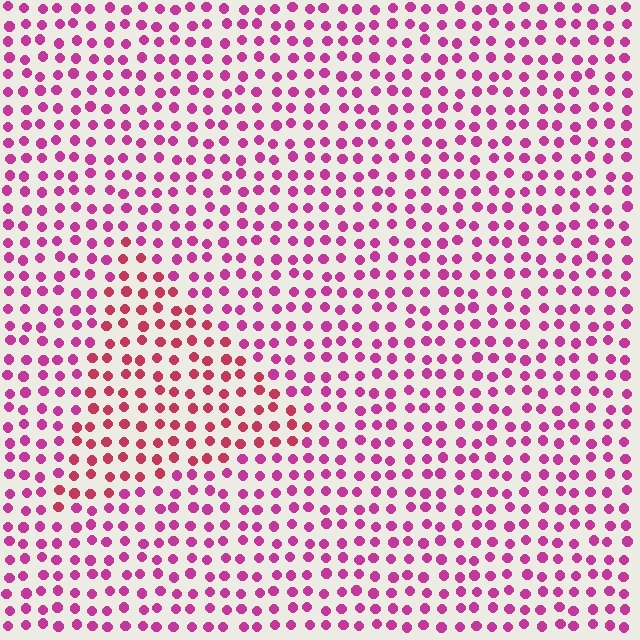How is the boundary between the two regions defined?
The boundary is defined purely by a slight shift in hue (about 28 degrees). Spacing, size, and orientation are identical on both sides.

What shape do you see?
I see a triangle.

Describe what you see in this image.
The image is filled with small magenta elements in a uniform arrangement. A triangle-shaped region is visible where the elements are tinted to a slightly different hue, forming a subtle color boundary.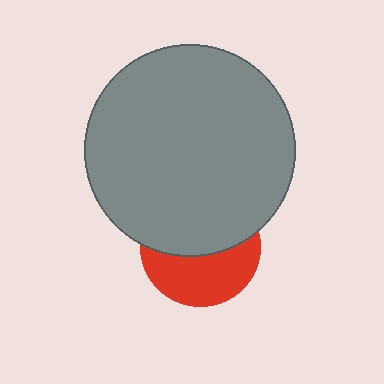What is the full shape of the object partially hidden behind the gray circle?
The partially hidden object is a red circle.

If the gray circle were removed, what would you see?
You would see the complete red circle.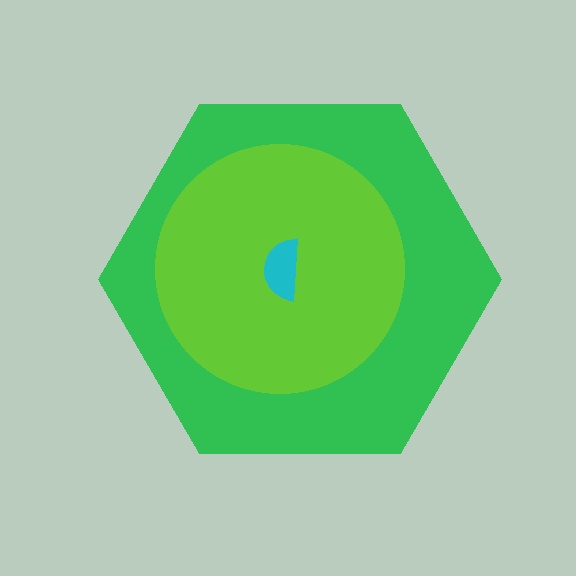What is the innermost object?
The cyan semicircle.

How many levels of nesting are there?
3.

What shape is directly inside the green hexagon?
The lime circle.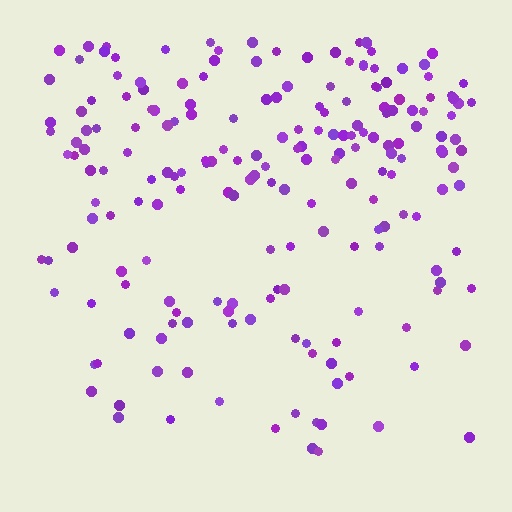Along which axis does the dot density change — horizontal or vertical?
Vertical.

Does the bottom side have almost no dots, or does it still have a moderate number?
Still a moderate number, just noticeably fewer than the top.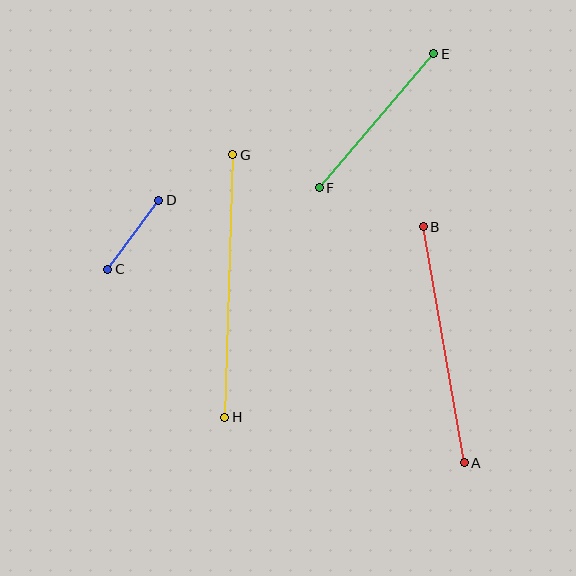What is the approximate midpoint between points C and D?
The midpoint is at approximately (133, 235) pixels.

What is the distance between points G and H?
The distance is approximately 263 pixels.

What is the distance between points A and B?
The distance is approximately 239 pixels.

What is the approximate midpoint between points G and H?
The midpoint is at approximately (229, 286) pixels.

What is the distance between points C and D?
The distance is approximately 86 pixels.